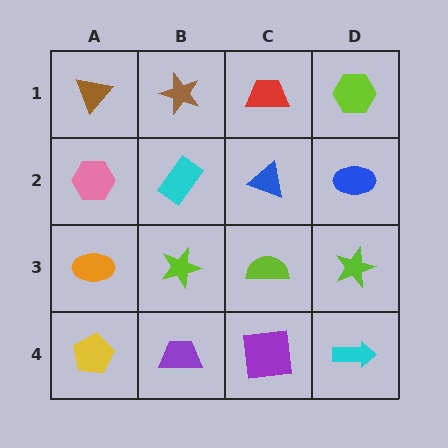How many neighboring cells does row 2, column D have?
3.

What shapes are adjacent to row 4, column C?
A lime semicircle (row 3, column C), a purple trapezoid (row 4, column B), a cyan arrow (row 4, column D).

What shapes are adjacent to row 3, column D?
A blue ellipse (row 2, column D), a cyan arrow (row 4, column D), a lime semicircle (row 3, column C).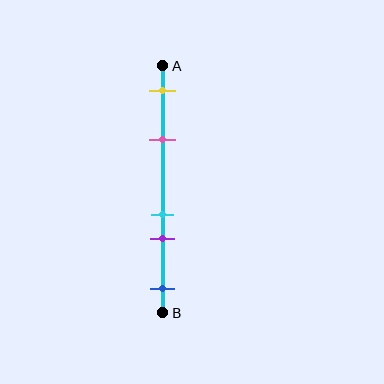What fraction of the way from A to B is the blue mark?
The blue mark is approximately 90% (0.9) of the way from A to B.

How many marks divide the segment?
There are 5 marks dividing the segment.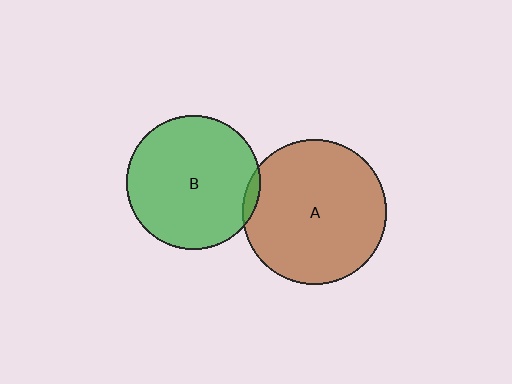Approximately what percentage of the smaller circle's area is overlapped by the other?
Approximately 5%.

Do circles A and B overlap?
Yes.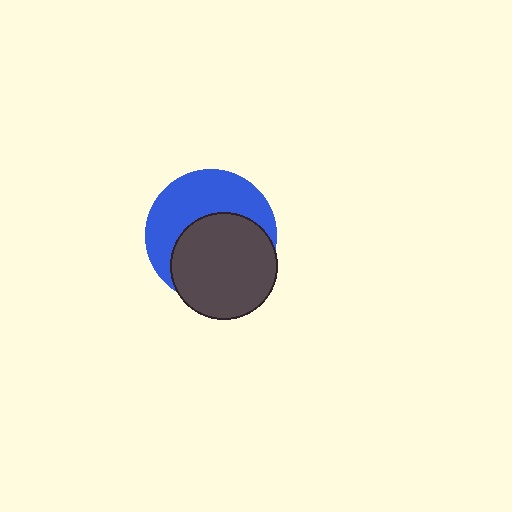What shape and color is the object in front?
The object in front is a dark gray circle.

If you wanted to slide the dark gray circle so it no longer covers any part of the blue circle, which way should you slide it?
Slide it down — that is the most direct way to separate the two shapes.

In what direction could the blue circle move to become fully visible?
The blue circle could move up. That would shift it out from behind the dark gray circle entirely.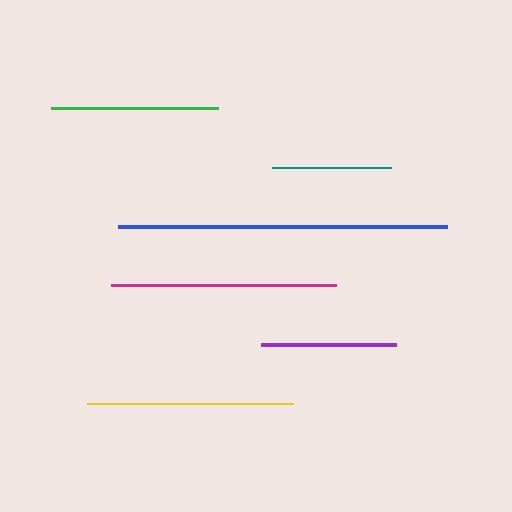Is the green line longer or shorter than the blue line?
The blue line is longer than the green line.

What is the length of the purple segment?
The purple segment is approximately 135 pixels long.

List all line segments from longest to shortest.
From longest to shortest: blue, magenta, yellow, green, purple, teal.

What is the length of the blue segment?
The blue segment is approximately 329 pixels long.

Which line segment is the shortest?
The teal line is the shortest at approximately 120 pixels.